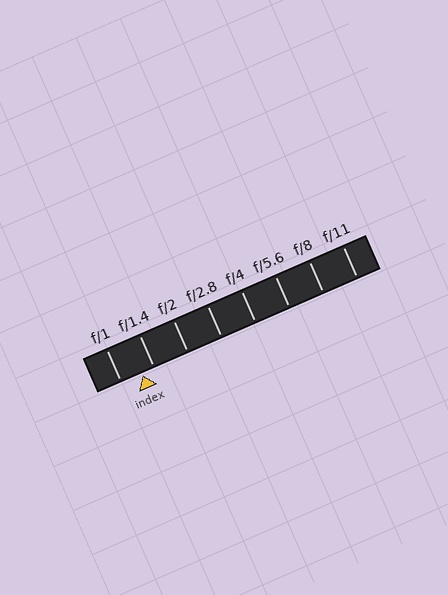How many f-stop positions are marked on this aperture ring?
There are 8 f-stop positions marked.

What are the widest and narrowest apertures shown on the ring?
The widest aperture shown is f/1 and the narrowest is f/11.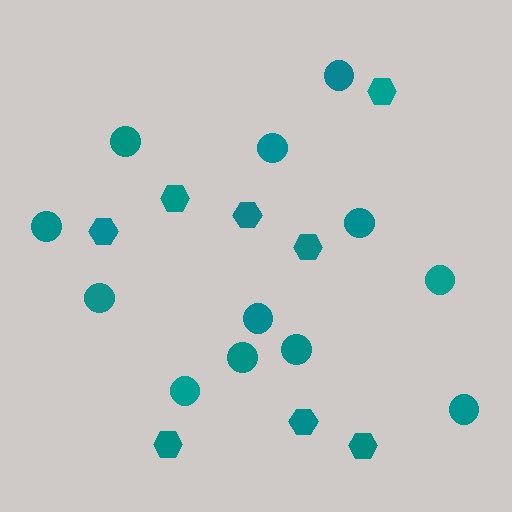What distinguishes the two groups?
There are 2 groups: one group of hexagons (8) and one group of circles (12).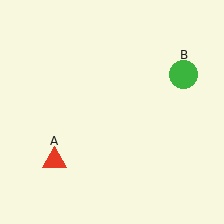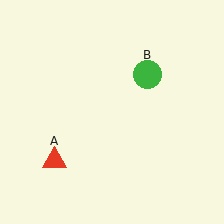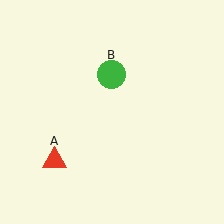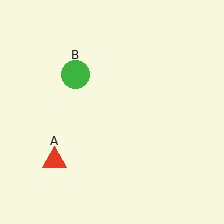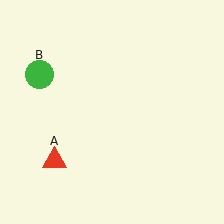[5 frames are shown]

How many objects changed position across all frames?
1 object changed position: green circle (object B).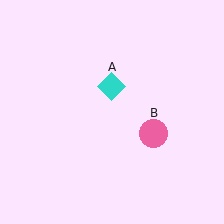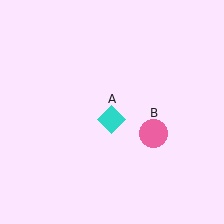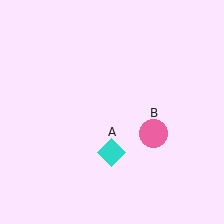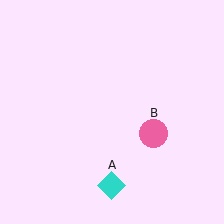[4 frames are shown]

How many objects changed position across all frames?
1 object changed position: cyan diamond (object A).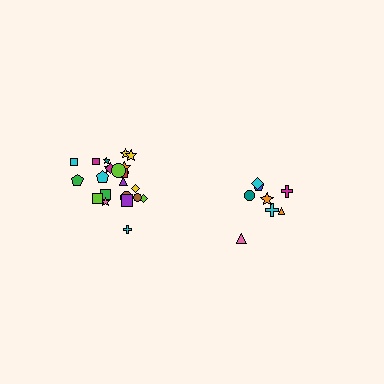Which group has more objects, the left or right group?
The left group.